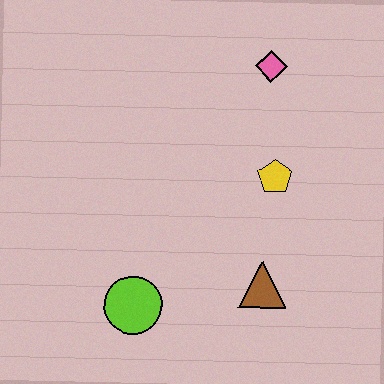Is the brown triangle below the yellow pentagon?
Yes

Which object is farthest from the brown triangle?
The pink diamond is farthest from the brown triangle.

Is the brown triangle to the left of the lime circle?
No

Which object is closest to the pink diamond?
The yellow pentagon is closest to the pink diamond.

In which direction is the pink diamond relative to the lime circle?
The pink diamond is above the lime circle.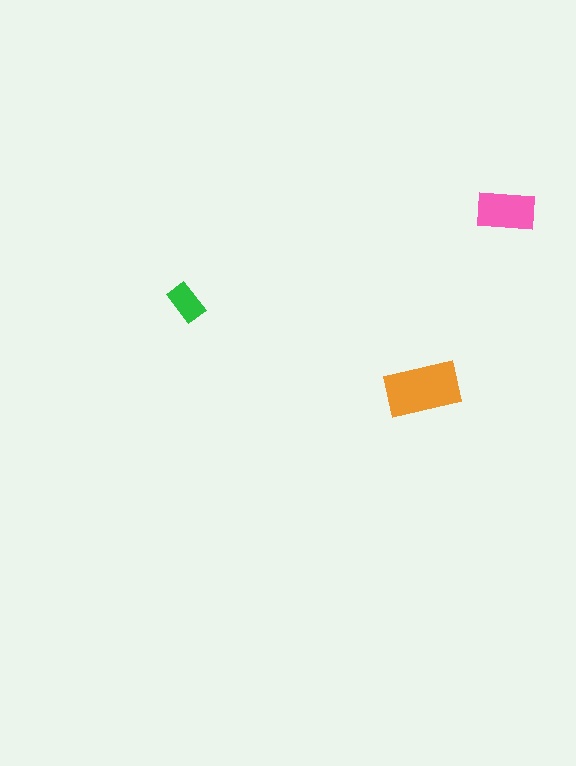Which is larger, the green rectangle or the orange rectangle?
The orange one.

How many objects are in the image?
There are 3 objects in the image.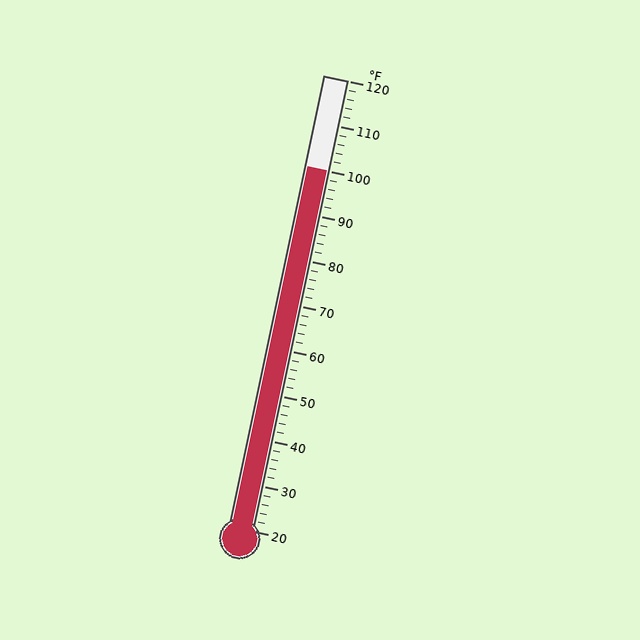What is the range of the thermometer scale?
The thermometer scale ranges from 20°F to 120°F.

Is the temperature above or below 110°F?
The temperature is below 110°F.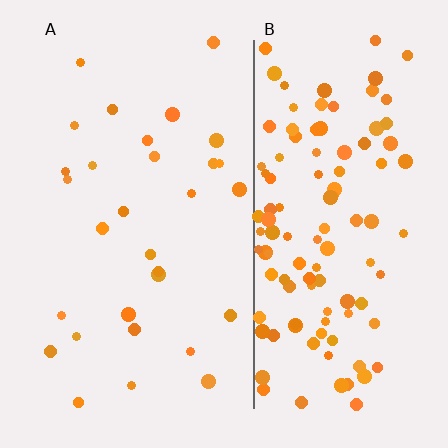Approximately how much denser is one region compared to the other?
Approximately 4.0× — region B over region A.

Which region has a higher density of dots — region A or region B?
B (the right).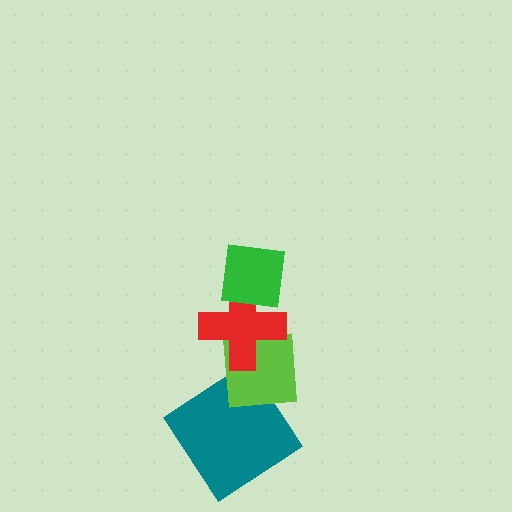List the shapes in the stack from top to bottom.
From top to bottom: the green square, the red cross, the lime square, the teal diamond.